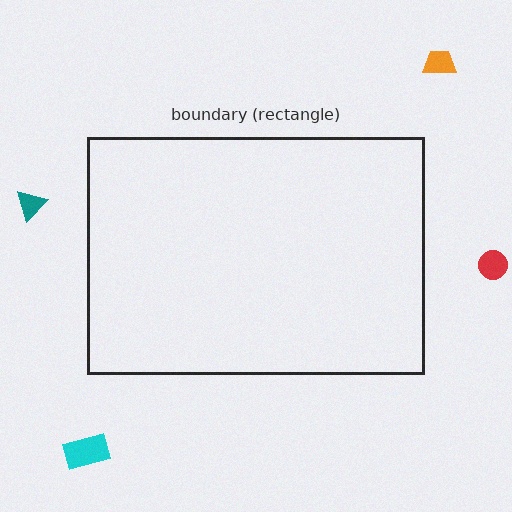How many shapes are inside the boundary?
0 inside, 4 outside.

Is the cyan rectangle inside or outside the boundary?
Outside.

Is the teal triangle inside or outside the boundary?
Outside.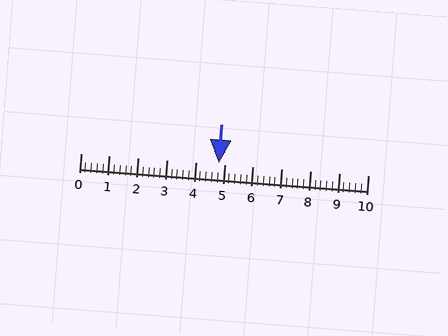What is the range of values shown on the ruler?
The ruler shows values from 0 to 10.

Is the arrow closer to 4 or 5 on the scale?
The arrow is closer to 5.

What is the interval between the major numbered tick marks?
The major tick marks are spaced 1 units apart.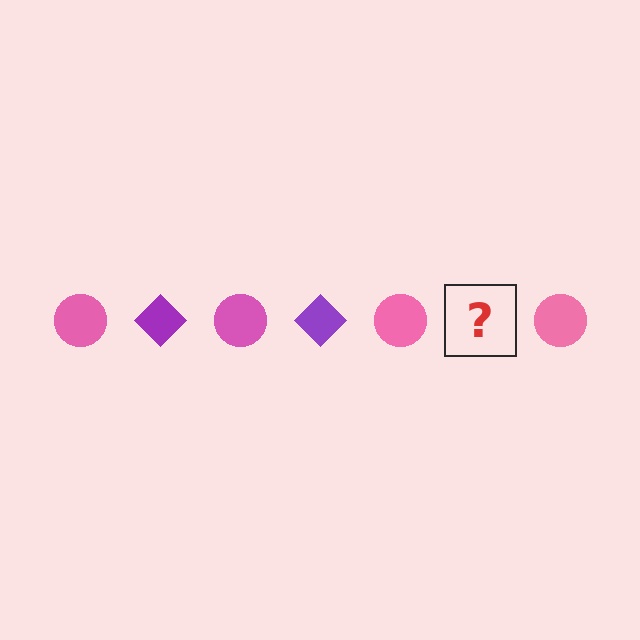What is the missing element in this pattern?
The missing element is a purple diamond.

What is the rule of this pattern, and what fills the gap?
The rule is that the pattern alternates between pink circle and purple diamond. The gap should be filled with a purple diamond.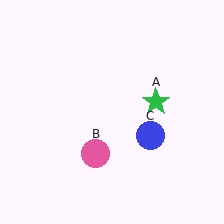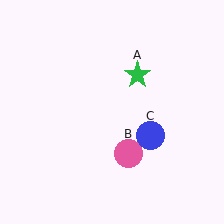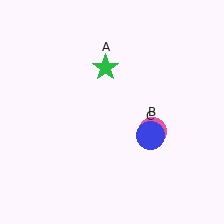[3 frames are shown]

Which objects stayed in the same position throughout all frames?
Blue circle (object C) remained stationary.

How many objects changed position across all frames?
2 objects changed position: green star (object A), pink circle (object B).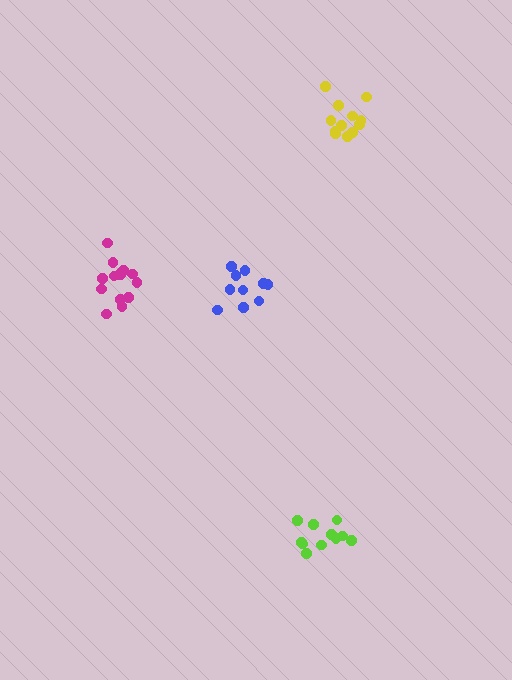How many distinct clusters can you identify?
There are 4 distinct clusters.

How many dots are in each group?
Group 1: 14 dots, Group 2: 10 dots, Group 3: 12 dots, Group 4: 11 dots (47 total).